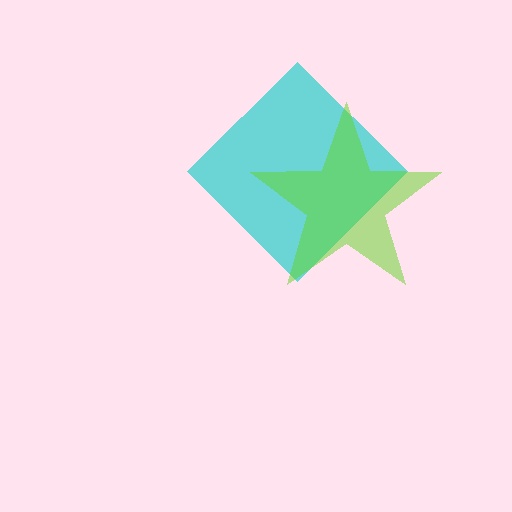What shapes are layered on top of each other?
The layered shapes are: a cyan diamond, a lime star.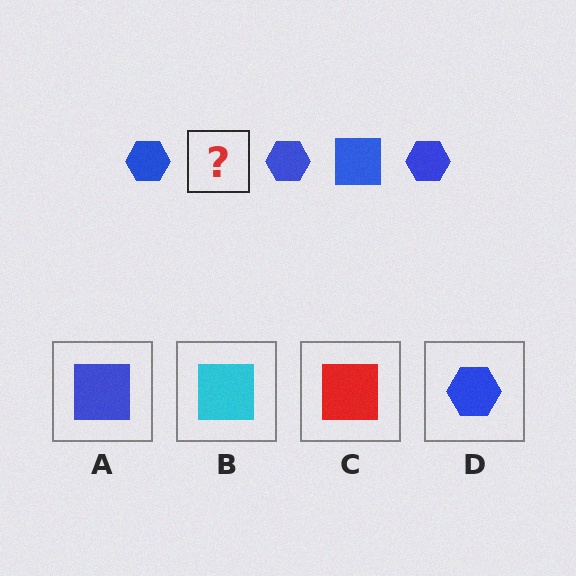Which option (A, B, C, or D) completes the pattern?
A.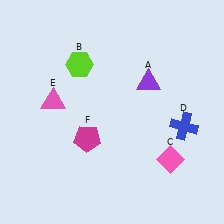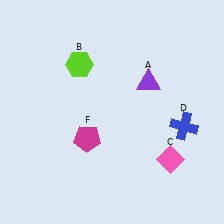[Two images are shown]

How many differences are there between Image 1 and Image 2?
There is 1 difference between the two images.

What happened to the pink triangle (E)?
The pink triangle (E) was removed in Image 2. It was in the top-left area of Image 1.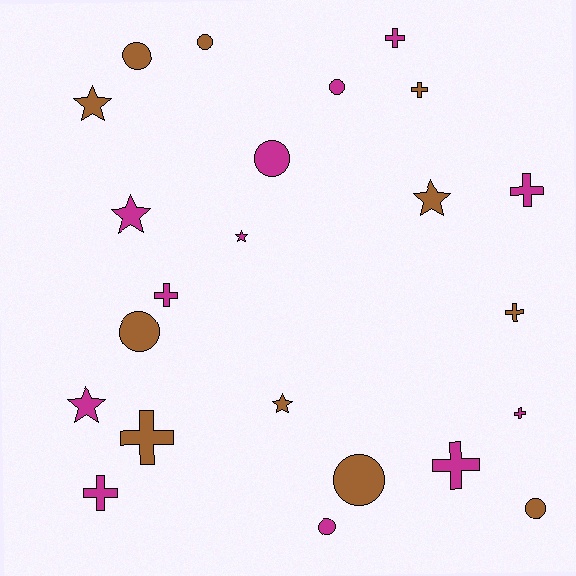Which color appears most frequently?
Magenta, with 12 objects.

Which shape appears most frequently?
Cross, with 9 objects.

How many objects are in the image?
There are 23 objects.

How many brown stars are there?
There are 3 brown stars.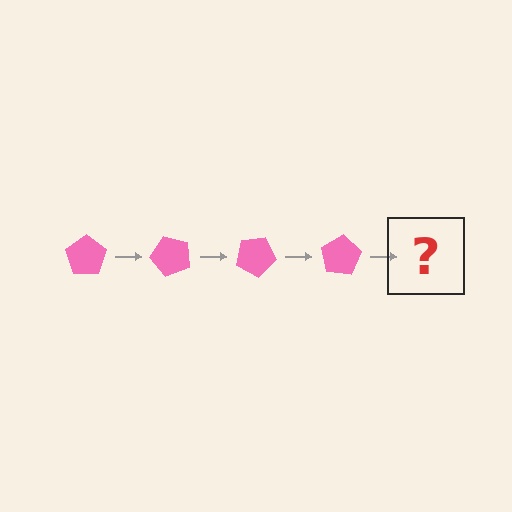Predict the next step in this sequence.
The next step is a pink pentagon rotated 200 degrees.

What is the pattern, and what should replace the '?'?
The pattern is that the pentagon rotates 50 degrees each step. The '?' should be a pink pentagon rotated 200 degrees.